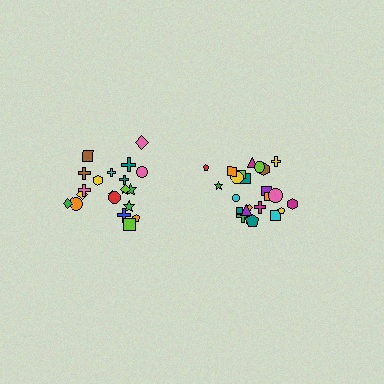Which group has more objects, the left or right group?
The right group.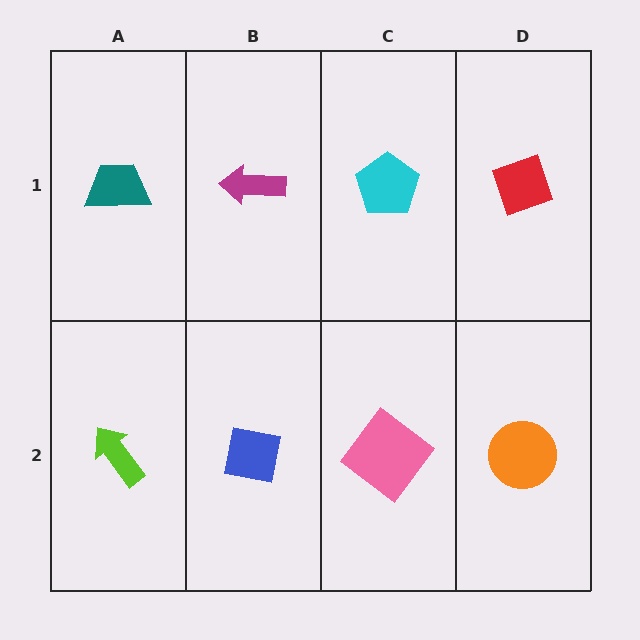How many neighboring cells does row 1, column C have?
3.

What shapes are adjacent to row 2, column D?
A red diamond (row 1, column D), a pink diamond (row 2, column C).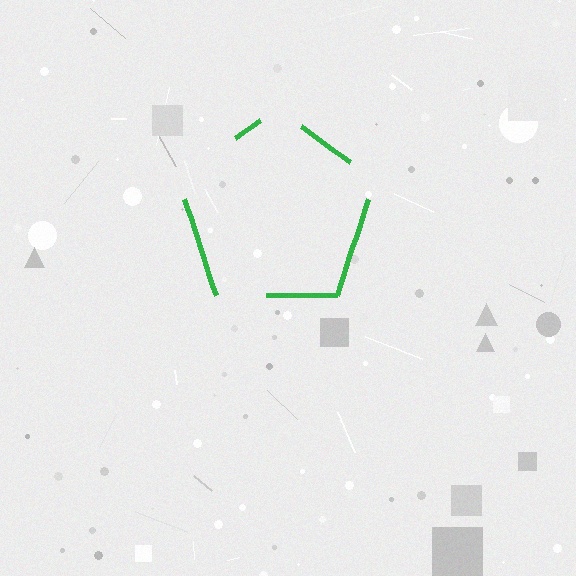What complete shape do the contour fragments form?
The contour fragments form a pentagon.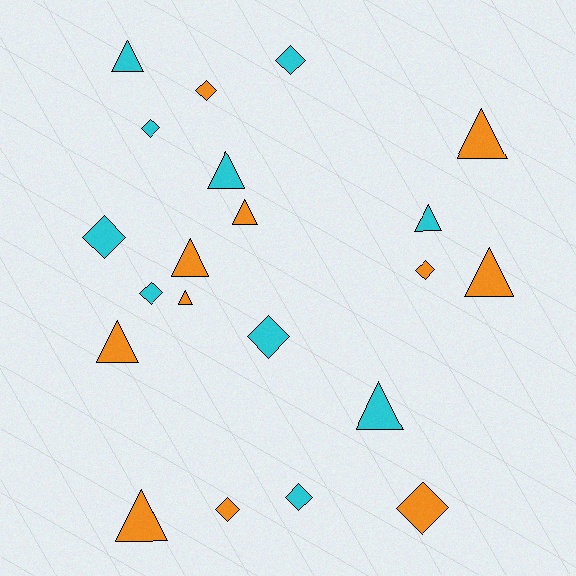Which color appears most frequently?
Orange, with 11 objects.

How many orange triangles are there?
There are 7 orange triangles.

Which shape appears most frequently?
Triangle, with 11 objects.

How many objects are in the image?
There are 21 objects.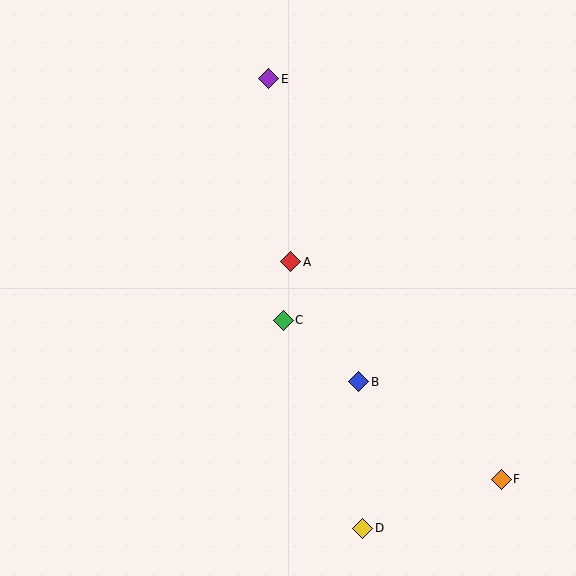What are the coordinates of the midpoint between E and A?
The midpoint between E and A is at (280, 170).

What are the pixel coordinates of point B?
Point B is at (359, 382).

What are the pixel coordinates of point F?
Point F is at (501, 479).